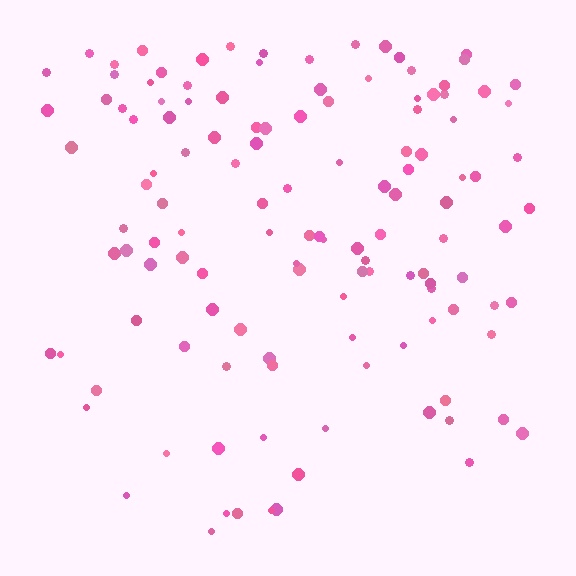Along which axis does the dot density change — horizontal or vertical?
Vertical.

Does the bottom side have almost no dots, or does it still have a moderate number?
Still a moderate number, just noticeably fewer than the top.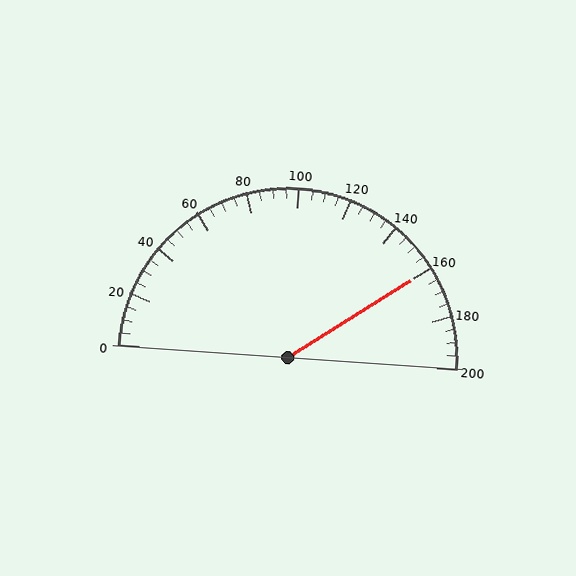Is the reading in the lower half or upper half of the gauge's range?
The reading is in the upper half of the range (0 to 200).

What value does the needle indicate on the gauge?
The needle indicates approximately 160.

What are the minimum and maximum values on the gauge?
The gauge ranges from 0 to 200.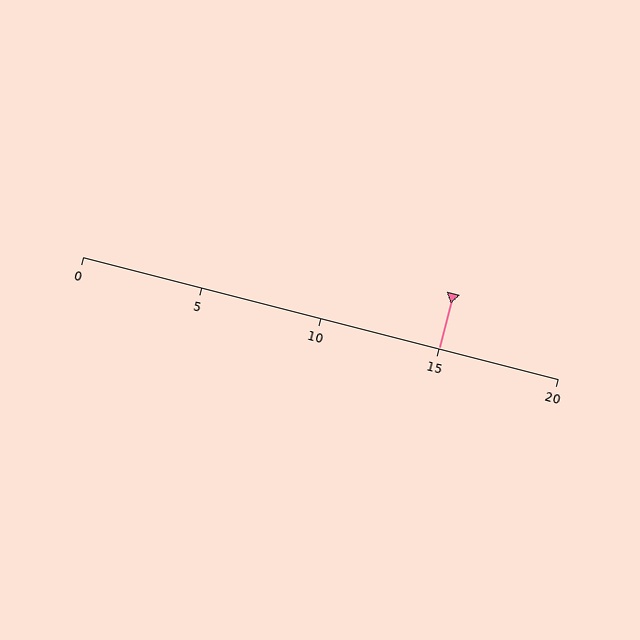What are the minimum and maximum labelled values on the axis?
The axis runs from 0 to 20.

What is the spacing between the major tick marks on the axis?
The major ticks are spaced 5 apart.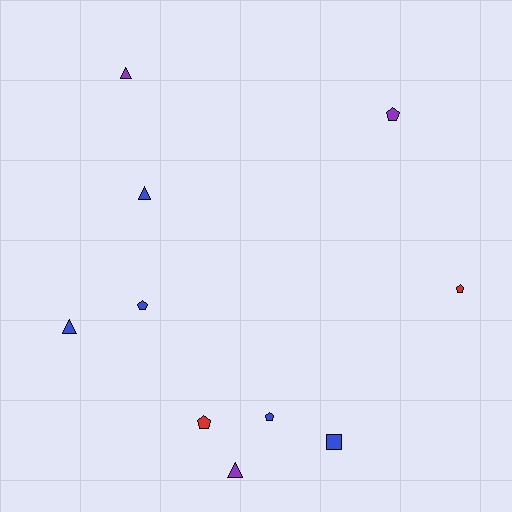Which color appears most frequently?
Blue, with 5 objects.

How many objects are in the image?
There are 10 objects.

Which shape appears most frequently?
Pentagon, with 5 objects.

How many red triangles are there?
There are no red triangles.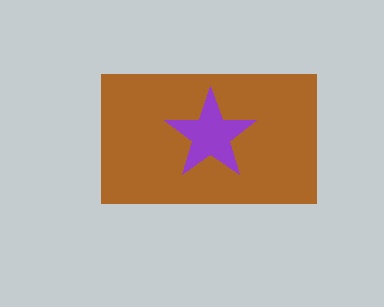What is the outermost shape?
The brown rectangle.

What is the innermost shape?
The purple star.